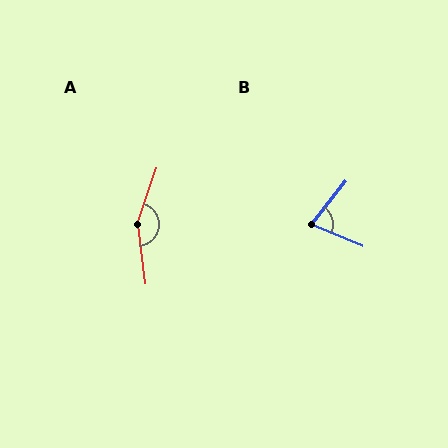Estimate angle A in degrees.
Approximately 154 degrees.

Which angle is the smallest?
B, at approximately 74 degrees.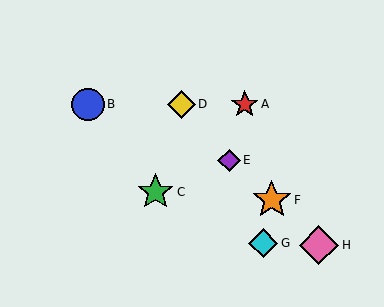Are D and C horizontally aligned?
No, D is at y≈104 and C is at y≈192.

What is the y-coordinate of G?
Object G is at y≈243.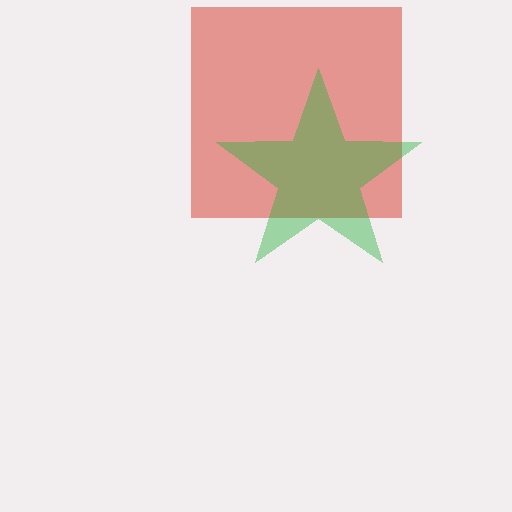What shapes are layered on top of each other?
The layered shapes are: a red square, a green star.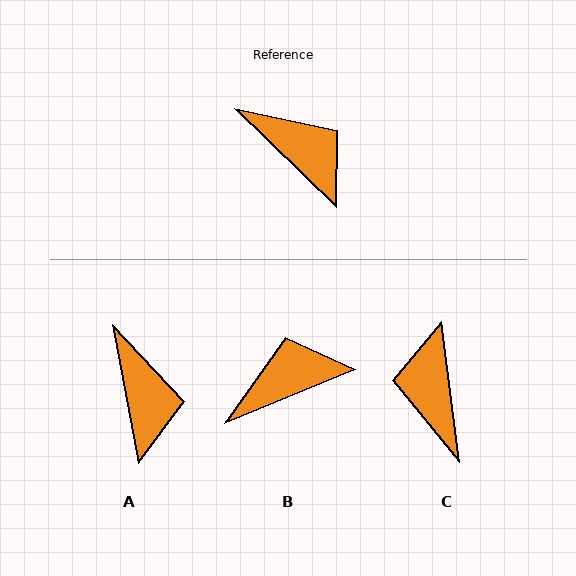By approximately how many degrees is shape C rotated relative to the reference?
Approximately 141 degrees counter-clockwise.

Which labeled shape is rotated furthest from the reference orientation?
C, about 141 degrees away.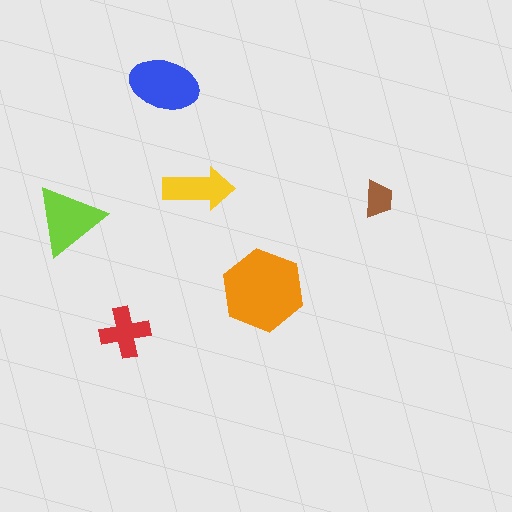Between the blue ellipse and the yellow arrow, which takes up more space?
The blue ellipse.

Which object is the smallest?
The brown trapezoid.